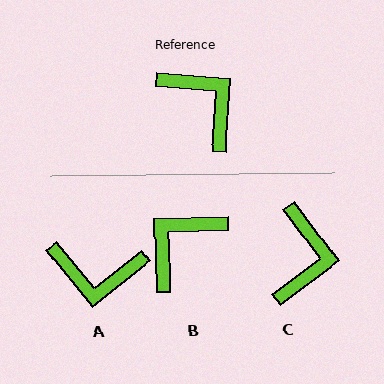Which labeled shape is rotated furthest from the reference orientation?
A, about 137 degrees away.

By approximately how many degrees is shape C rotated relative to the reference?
Approximately 49 degrees clockwise.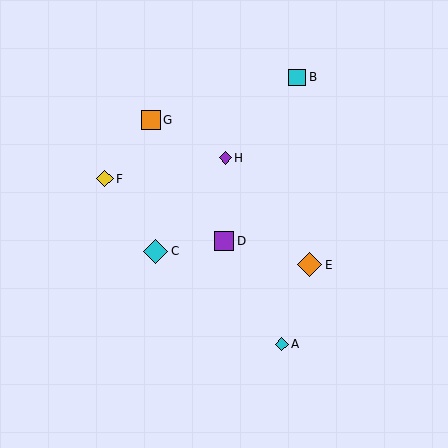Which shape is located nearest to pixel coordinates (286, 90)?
The cyan square (labeled B) at (297, 77) is nearest to that location.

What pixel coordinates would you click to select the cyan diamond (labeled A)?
Click at (282, 344) to select the cyan diamond A.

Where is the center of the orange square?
The center of the orange square is at (151, 120).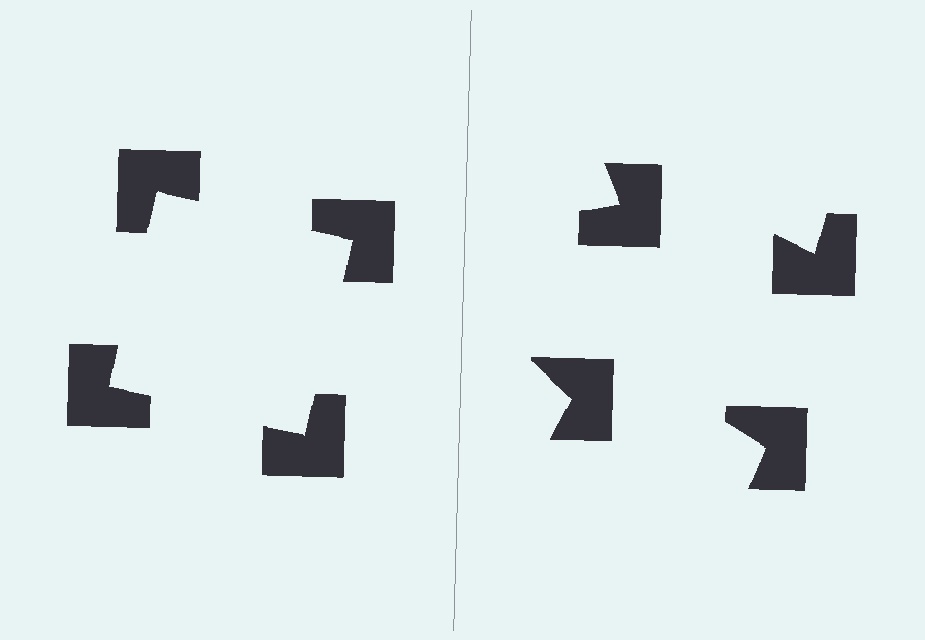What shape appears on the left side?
An illusory square.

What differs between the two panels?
The notched squares are positioned identically on both sides; only the wedge orientations differ. On the left they align to a square; on the right they are misaligned.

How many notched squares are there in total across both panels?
8 — 4 on each side.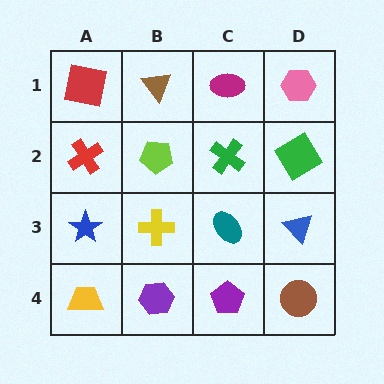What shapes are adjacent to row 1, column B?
A lime pentagon (row 2, column B), a red square (row 1, column A), a magenta ellipse (row 1, column C).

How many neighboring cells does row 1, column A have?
2.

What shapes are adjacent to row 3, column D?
A green diamond (row 2, column D), a brown circle (row 4, column D), a teal ellipse (row 3, column C).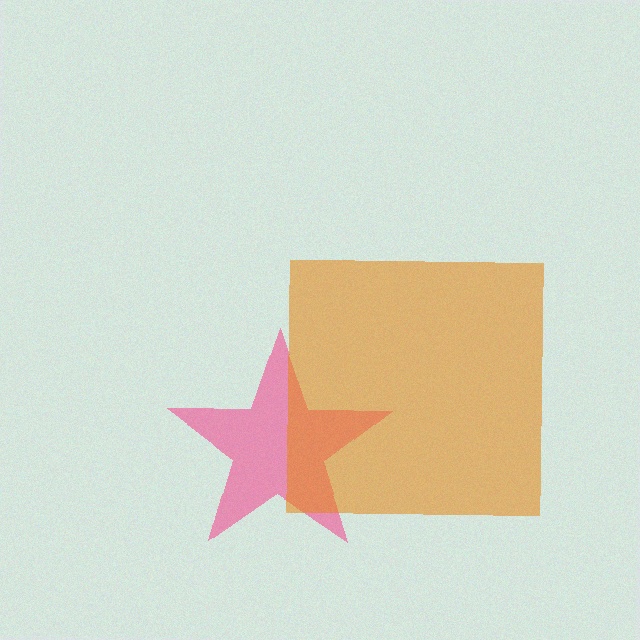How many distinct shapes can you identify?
There are 2 distinct shapes: a pink star, an orange square.